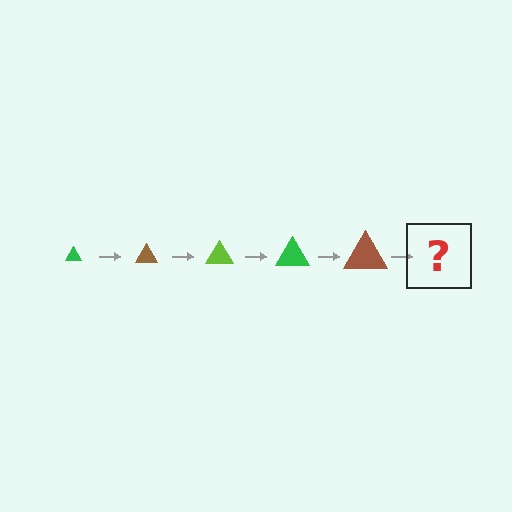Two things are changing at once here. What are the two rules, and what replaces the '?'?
The two rules are that the triangle grows larger each step and the color cycles through green, brown, and lime. The '?' should be a lime triangle, larger than the previous one.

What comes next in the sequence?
The next element should be a lime triangle, larger than the previous one.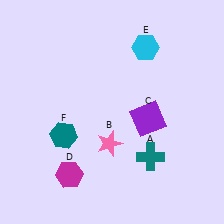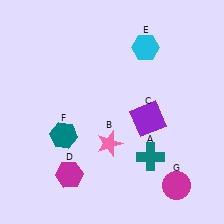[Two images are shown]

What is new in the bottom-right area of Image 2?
A magenta circle (G) was added in the bottom-right area of Image 2.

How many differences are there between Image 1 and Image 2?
There is 1 difference between the two images.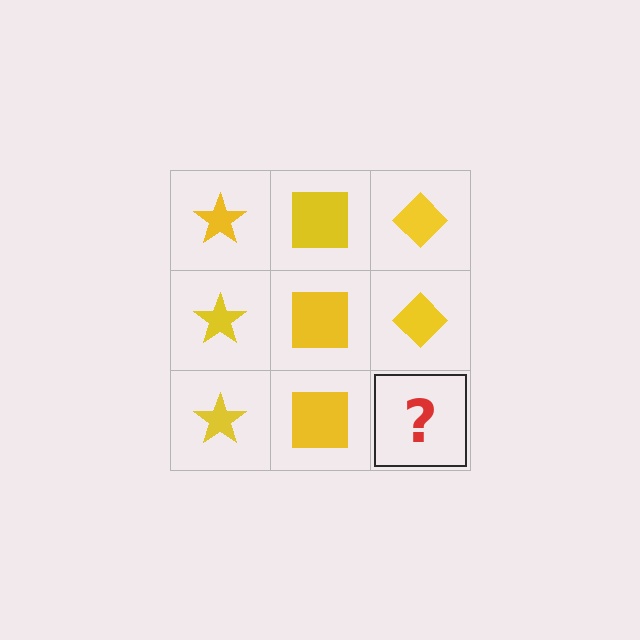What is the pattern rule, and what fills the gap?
The rule is that each column has a consistent shape. The gap should be filled with a yellow diamond.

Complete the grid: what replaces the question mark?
The question mark should be replaced with a yellow diamond.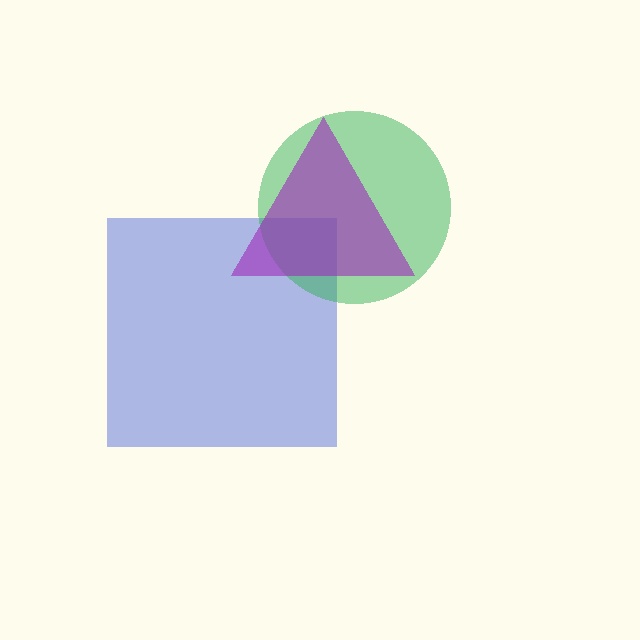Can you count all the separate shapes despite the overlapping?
Yes, there are 3 separate shapes.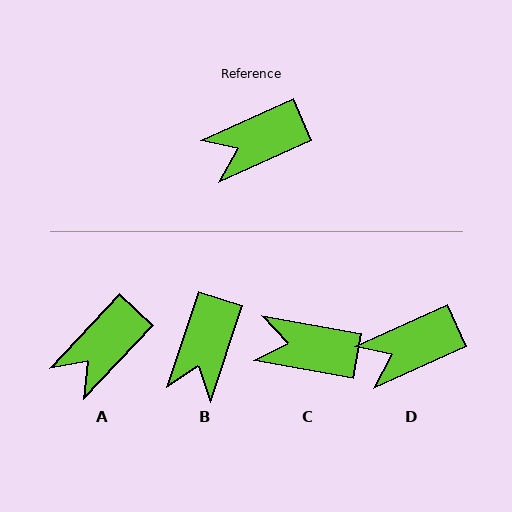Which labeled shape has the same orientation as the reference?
D.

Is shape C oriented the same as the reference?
No, it is off by about 34 degrees.